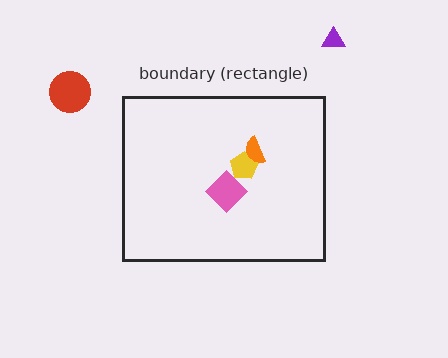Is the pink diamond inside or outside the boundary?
Inside.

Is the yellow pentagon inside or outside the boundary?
Inside.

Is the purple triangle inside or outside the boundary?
Outside.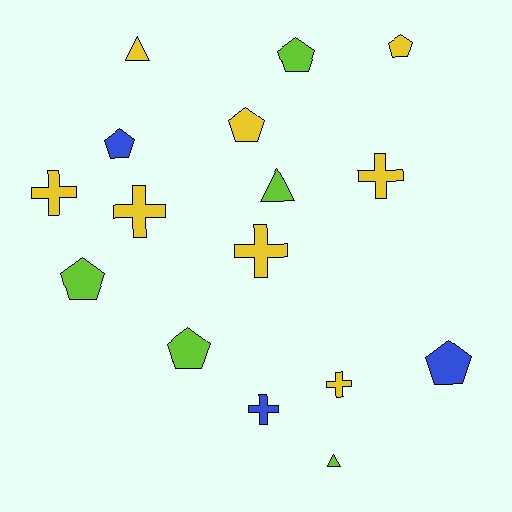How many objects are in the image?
There are 16 objects.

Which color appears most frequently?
Yellow, with 8 objects.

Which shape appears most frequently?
Pentagon, with 7 objects.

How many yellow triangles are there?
There is 1 yellow triangle.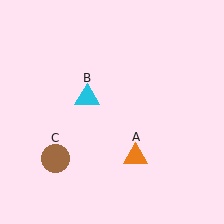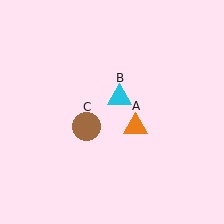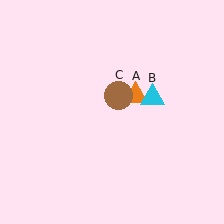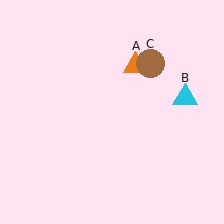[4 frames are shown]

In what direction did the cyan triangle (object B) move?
The cyan triangle (object B) moved right.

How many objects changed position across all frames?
3 objects changed position: orange triangle (object A), cyan triangle (object B), brown circle (object C).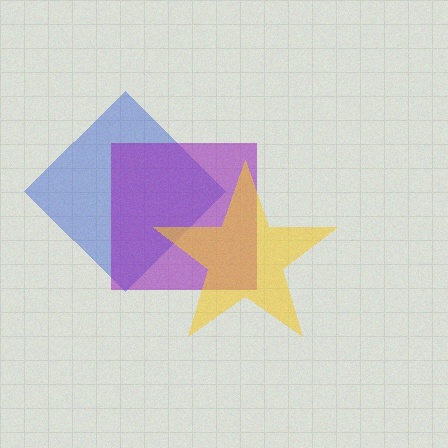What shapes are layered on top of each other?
The layered shapes are: a blue diamond, a purple square, a yellow star.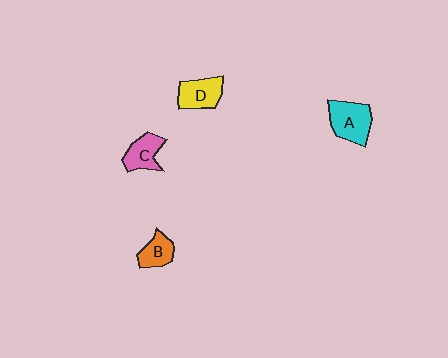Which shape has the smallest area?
Shape B (orange).